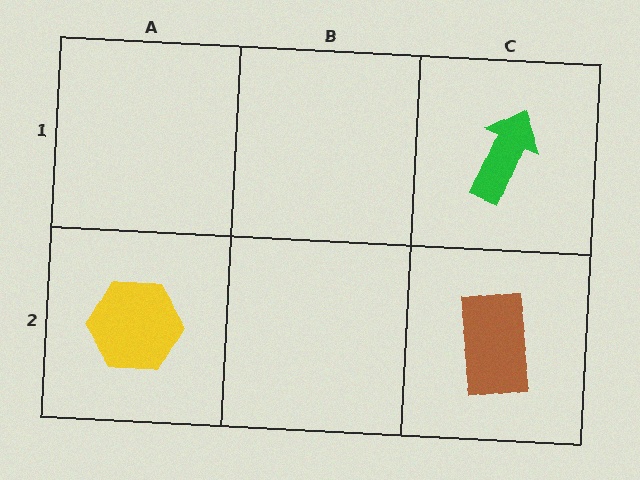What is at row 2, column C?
A brown rectangle.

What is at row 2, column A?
A yellow hexagon.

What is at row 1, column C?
A green arrow.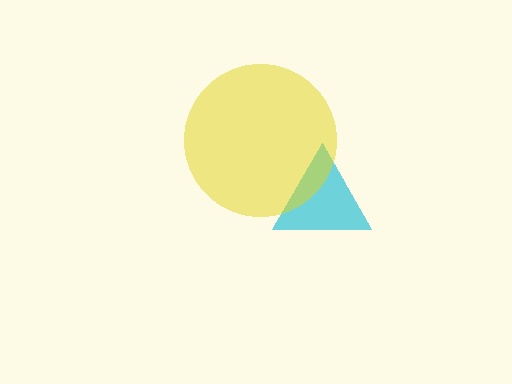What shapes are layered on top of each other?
The layered shapes are: a cyan triangle, a yellow circle.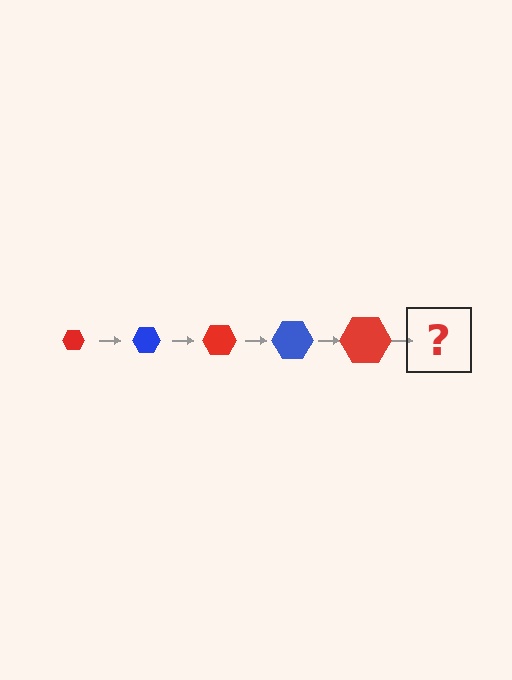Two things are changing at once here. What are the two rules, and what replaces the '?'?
The two rules are that the hexagon grows larger each step and the color cycles through red and blue. The '?' should be a blue hexagon, larger than the previous one.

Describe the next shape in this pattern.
It should be a blue hexagon, larger than the previous one.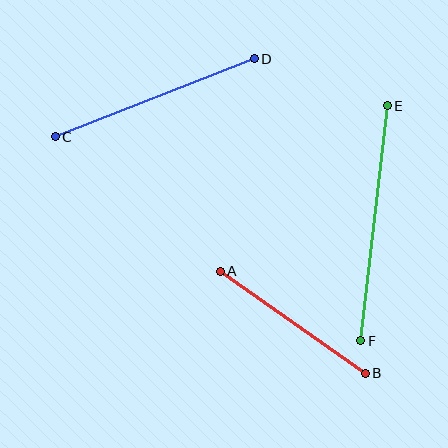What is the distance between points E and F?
The distance is approximately 237 pixels.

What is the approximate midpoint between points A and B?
The midpoint is at approximately (293, 322) pixels.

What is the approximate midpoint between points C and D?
The midpoint is at approximately (155, 98) pixels.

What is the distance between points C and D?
The distance is approximately 214 pixels.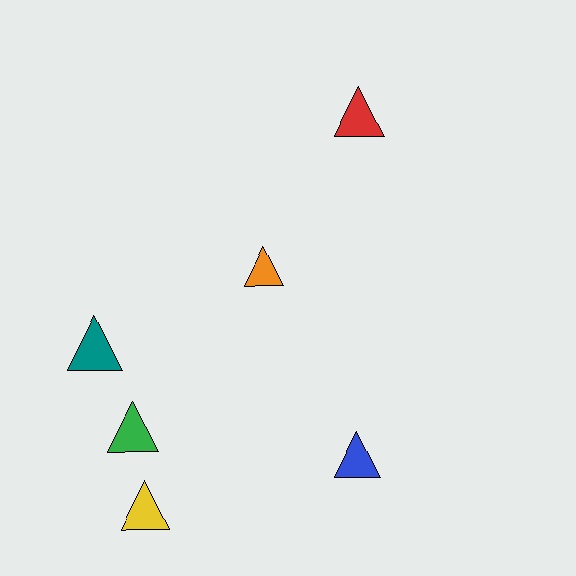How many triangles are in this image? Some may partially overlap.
There are 6 triangles.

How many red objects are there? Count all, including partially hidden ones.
There is 1 red object.